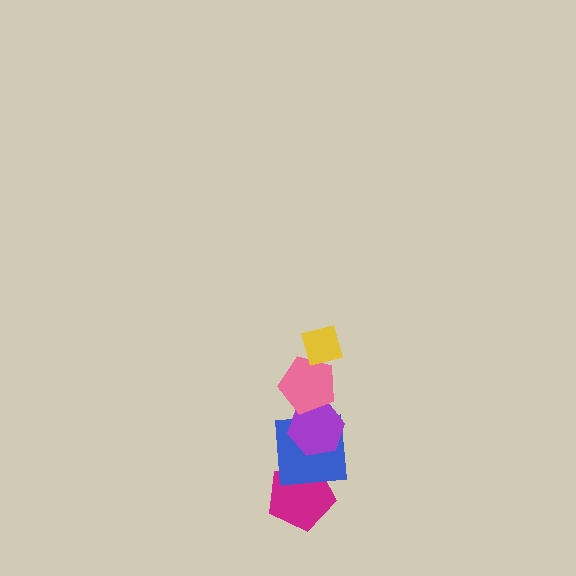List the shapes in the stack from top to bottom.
From top to bottom: the yellow square, the pink pentagon, the purple hexagon, the blue square, the magenta pentagon.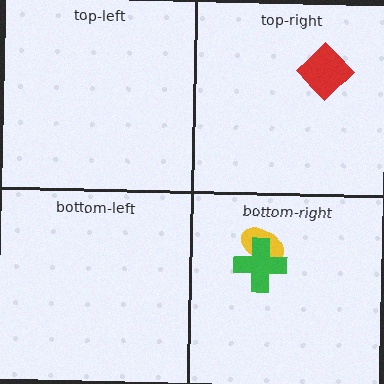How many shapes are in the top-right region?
1.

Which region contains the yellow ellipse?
The bottom-right region.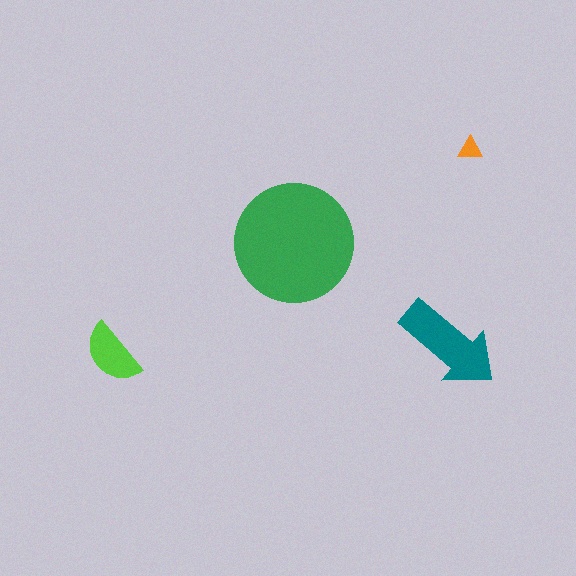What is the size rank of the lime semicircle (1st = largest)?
3rd.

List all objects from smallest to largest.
The orange triangle, the lime semicircle, the teal arrow, the green circle.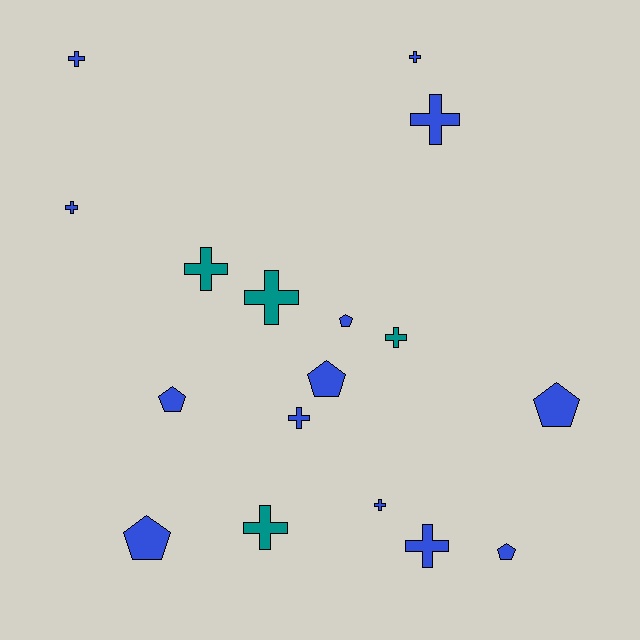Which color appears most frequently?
Blue, with 13 objects.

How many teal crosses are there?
There are 4 teal crosses.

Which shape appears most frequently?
Cross, with 11 objects.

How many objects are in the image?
There are 17 objects.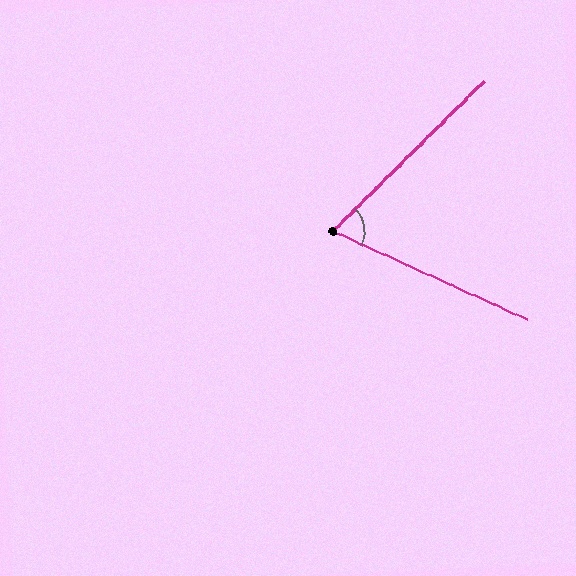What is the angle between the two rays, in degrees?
Approximately 69 degrees.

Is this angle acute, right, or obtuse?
It is acute.